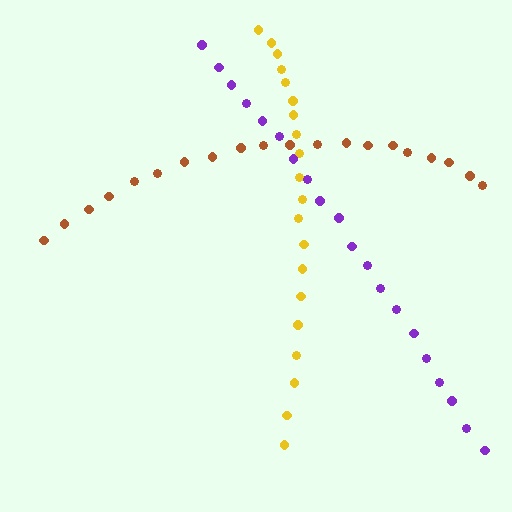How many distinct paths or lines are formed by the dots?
There are 3 distinct paths.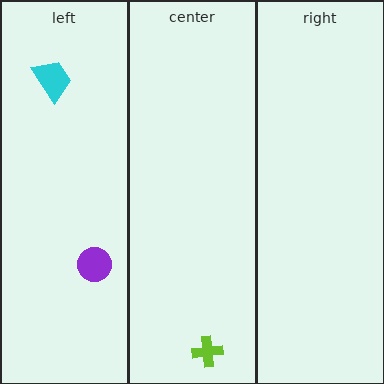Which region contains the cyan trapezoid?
The left region.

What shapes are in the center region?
The lime cross.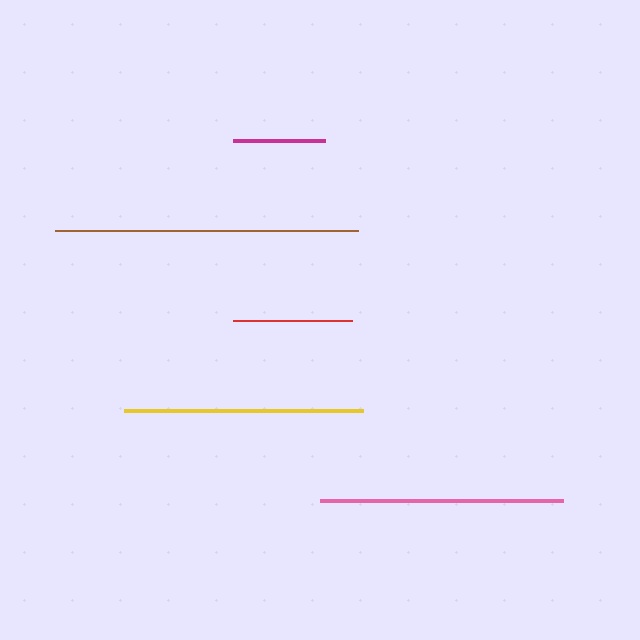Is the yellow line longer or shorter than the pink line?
The pink line is longer than the yellow line.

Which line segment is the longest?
The brown line is the longest at approximately 303 pixels.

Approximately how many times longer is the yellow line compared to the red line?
The yellow line is approximately 2.0 times the length of the red line.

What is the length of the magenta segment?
The magenta segment is approximately 92 pixels long.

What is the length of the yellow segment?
The yellow segment is approximately 239 pixels long.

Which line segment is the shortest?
The magenta line is the shortest at approximately 92 pixels.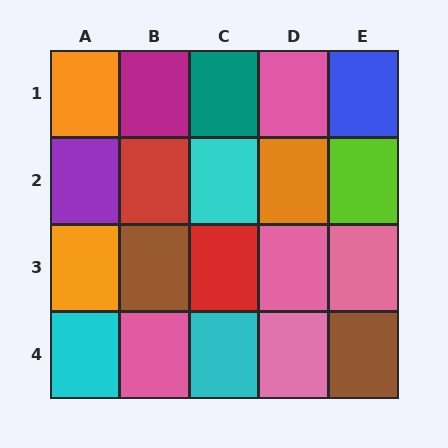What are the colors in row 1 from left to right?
Orange, magenta, teal, pink, blue.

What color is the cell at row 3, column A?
Orange.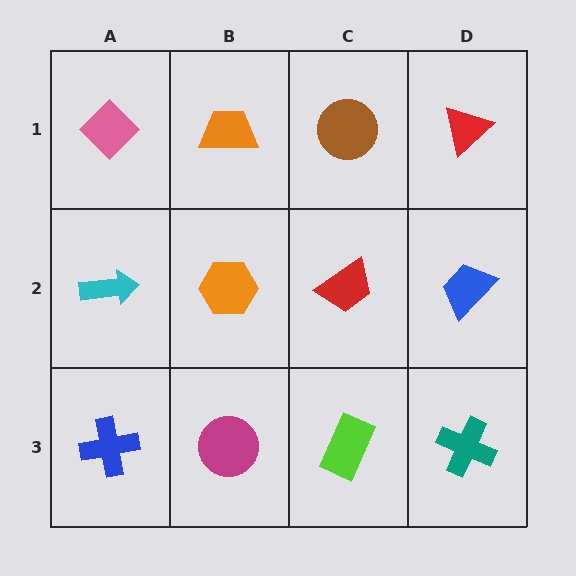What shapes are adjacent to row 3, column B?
An orange hexagon (row 2, column B), a blue cross (row 3, column A), a lime rectangle (row 3, column C).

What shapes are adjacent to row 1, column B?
An orange hexagon (row 2, column B), a pink diamond (row 1, column A), a brown circle (row 1, column C).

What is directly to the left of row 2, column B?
A cyan arrow.